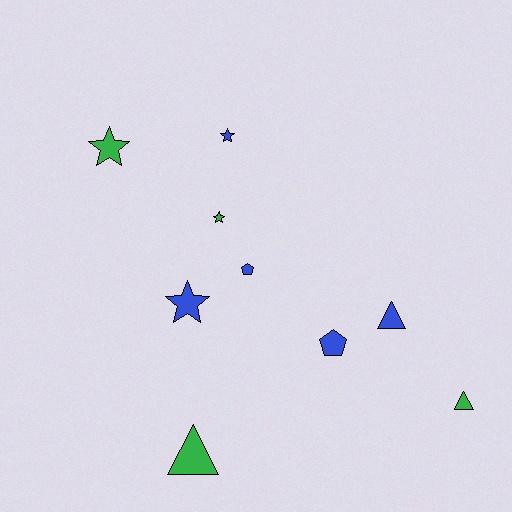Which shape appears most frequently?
Star, with 4 objects.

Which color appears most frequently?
Blue, with 5 objects.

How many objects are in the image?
There are 9 objects.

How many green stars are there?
There are 2 green stars.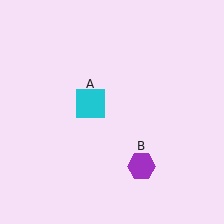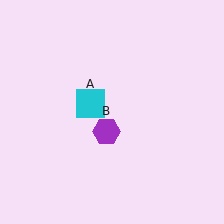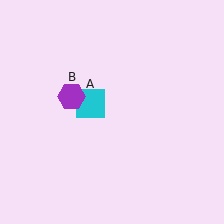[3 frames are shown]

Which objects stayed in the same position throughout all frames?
Cyan square (object A) remained stationary.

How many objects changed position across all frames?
1 object changed position: purple hexagon (object B).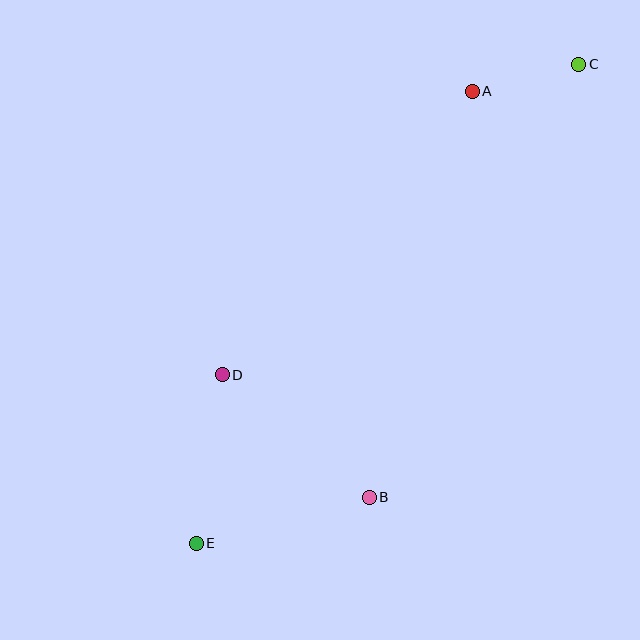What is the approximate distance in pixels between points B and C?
The distance between B and C is approximately 481 pixels.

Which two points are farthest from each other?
Points C and E are farthest from each other.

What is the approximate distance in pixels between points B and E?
The distance between B and E is approximately 179 pixels.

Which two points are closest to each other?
Points A and C are closest to each other.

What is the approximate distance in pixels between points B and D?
The distance between B and D is approximately 192 pixels.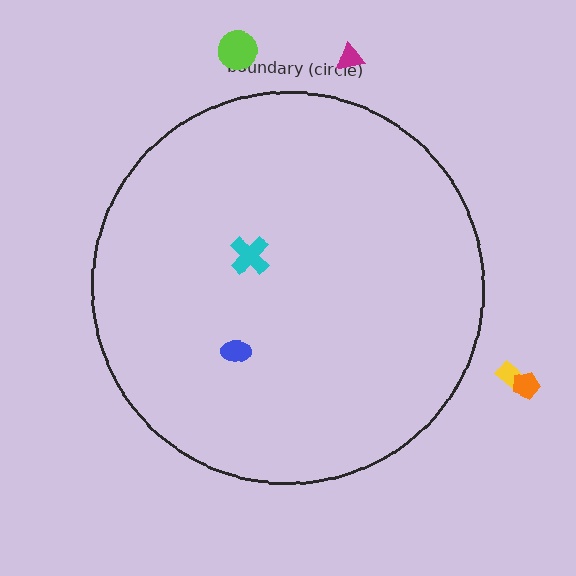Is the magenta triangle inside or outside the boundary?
Outside.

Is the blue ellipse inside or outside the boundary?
Inside.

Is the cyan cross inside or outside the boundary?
Inside.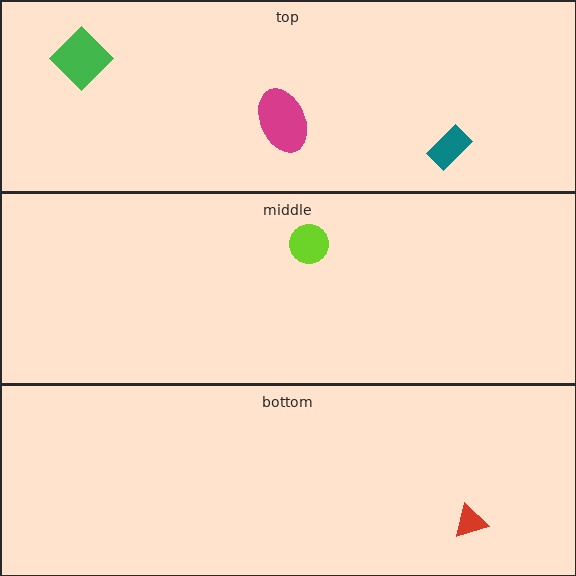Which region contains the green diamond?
The top region.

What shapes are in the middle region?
The lime circle.